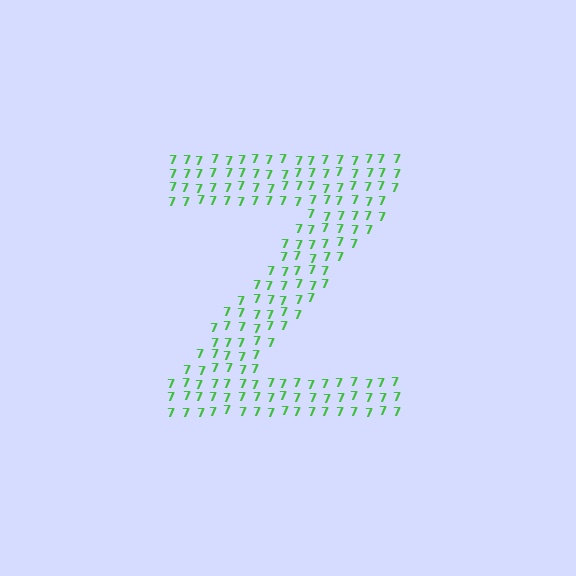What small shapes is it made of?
It is made of small digit 7's.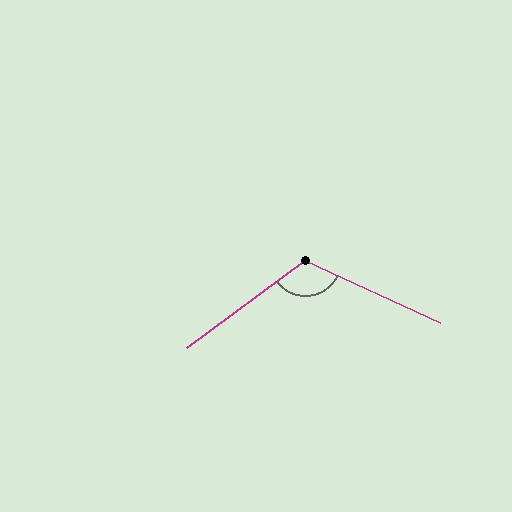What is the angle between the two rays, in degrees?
Approximately 119 degrees.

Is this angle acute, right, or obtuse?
It is obtuse.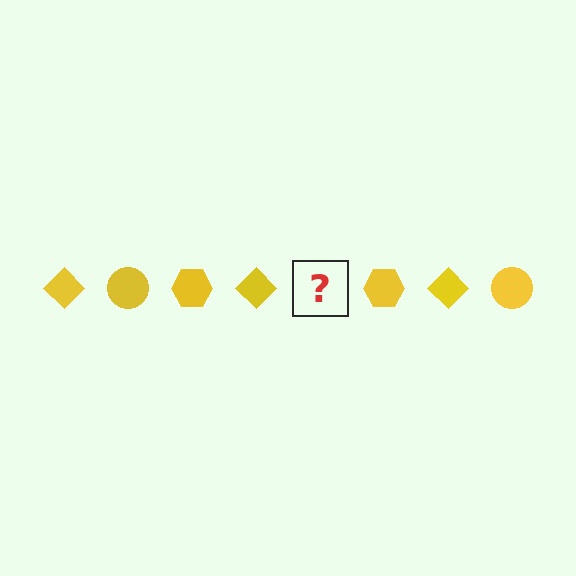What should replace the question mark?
The question mark should be replaced with a yellow circle.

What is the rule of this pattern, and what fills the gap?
The rule is that the pattern cycles through diamond, circle, hexagon shapes in yellow. The gap should be filled with a yellow circle.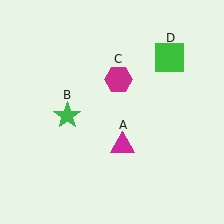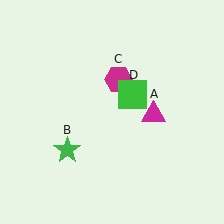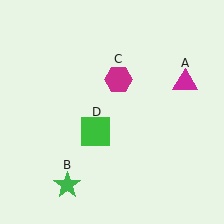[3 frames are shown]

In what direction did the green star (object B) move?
The green star (object B) moved down.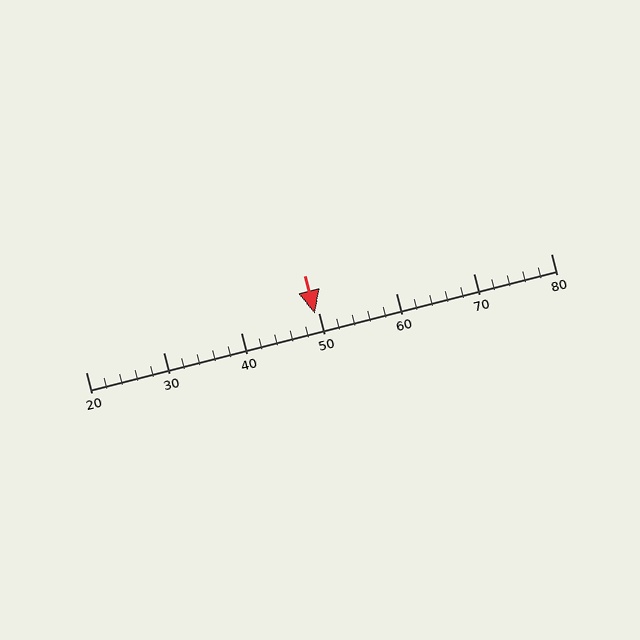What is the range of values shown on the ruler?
The ruler shows values from 20 to 80.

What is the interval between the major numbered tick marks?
The major tick marks are spaced 10 units apart.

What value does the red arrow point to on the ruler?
The red arrow points to approximately 50.